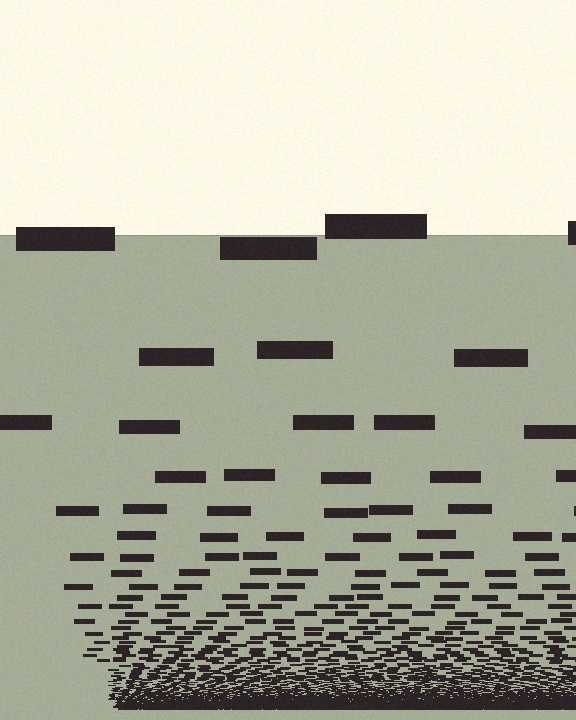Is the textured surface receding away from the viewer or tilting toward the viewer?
The surface appears to tilt toward the viewer. Texture elements get larger and sparser toward the top.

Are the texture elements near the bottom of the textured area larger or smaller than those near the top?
Smaller. The gradient is inverted — elements near the bottom are smaller and denser.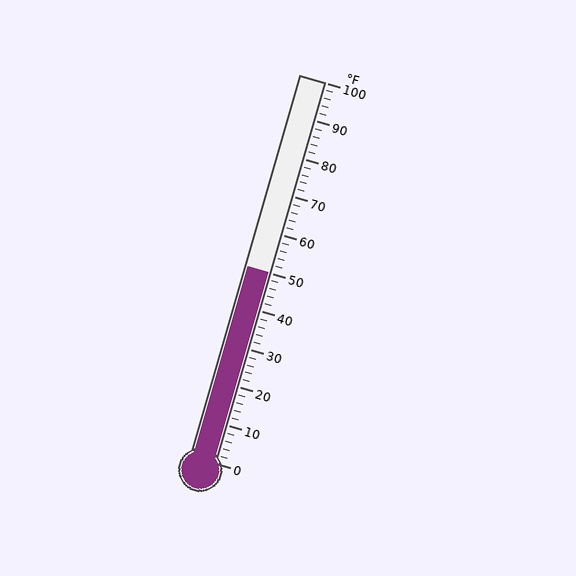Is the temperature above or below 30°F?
The temperature is above 30°F.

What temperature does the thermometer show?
The thermometer shows approximately 50°F.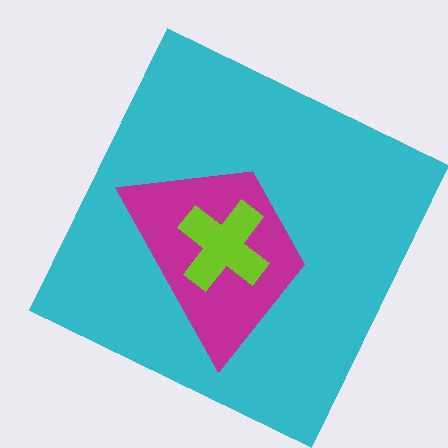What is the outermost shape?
The cyan square.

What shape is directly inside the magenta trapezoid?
The lime cross.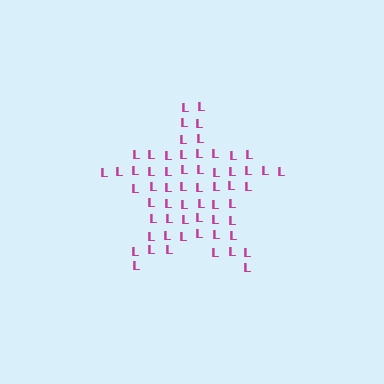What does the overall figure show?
The overall figure shows a star.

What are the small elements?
The small elements are letter L's.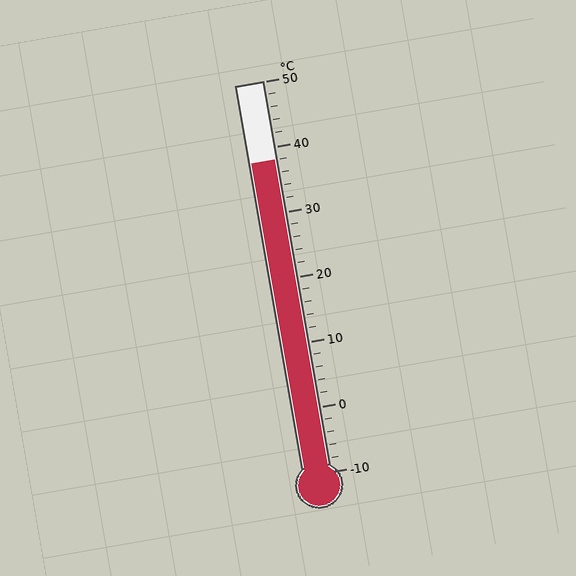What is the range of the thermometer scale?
The thermometer scale ranges from -10°C to 50°C.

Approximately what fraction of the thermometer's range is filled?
The thermometer is filled to approximately 80% of its range.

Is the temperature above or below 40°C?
The temperature is below 40°C.